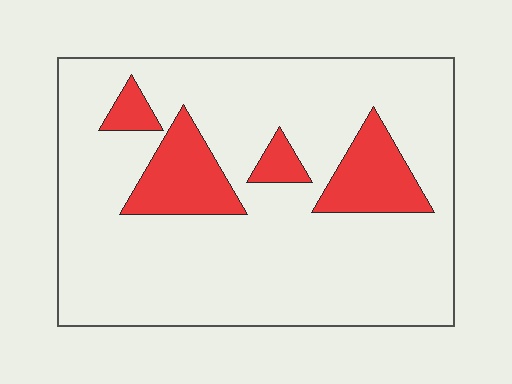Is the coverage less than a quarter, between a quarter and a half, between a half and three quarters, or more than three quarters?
Less than a quarter.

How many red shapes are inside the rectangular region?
4.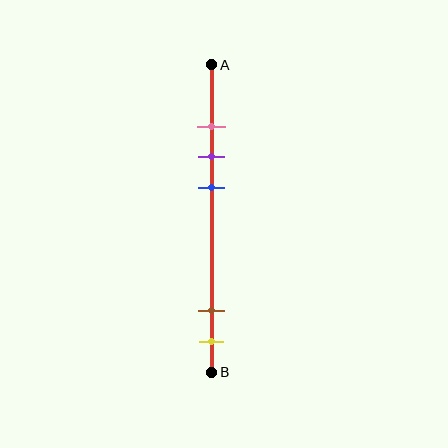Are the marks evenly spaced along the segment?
No, the marks are not evenly spaced.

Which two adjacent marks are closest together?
The pink and purple marks are the closest adjacent pair.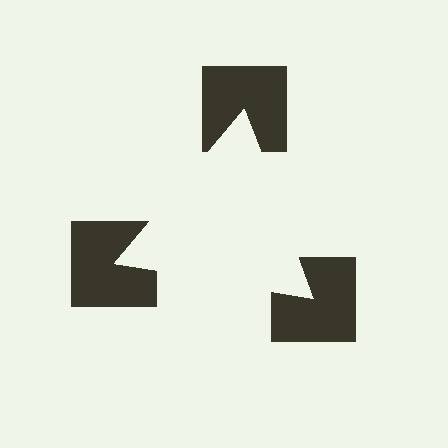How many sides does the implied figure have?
3 sides.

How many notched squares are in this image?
There are 3 — one at each vertex of the illusory triangle.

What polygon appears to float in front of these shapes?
An illusory triangle — its edges are inferred from the aligned wedge cuts in the notched squares, not physically drawn.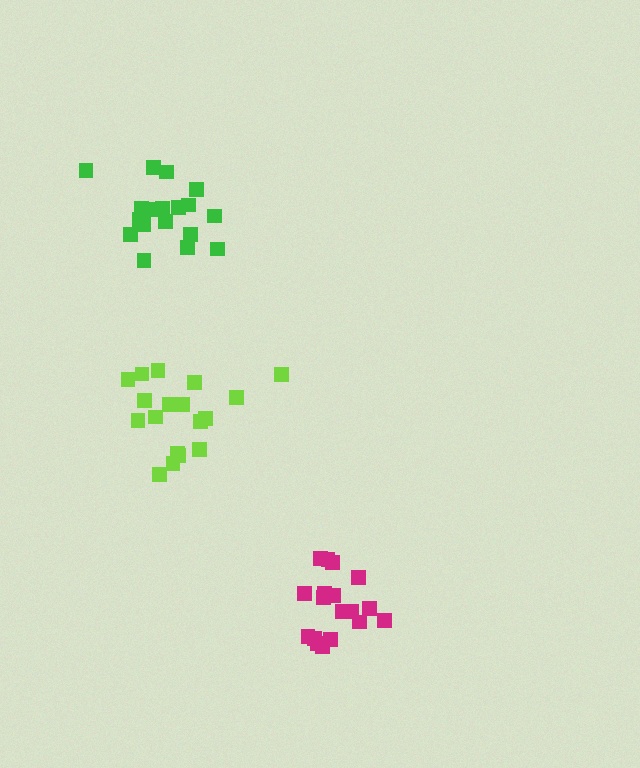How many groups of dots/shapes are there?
There are 3 groups.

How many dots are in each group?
Group 1: 18 dots, Group 2: 19 dots, Group 3: 19 dots (56 total).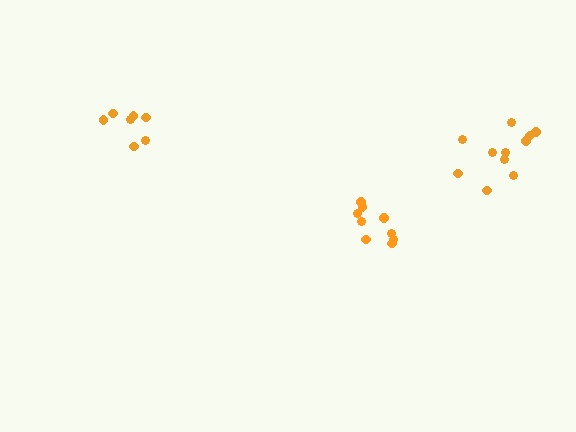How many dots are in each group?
Group 1: 9 dots, Group 2: 11 dots, Group 3: 7 dots (27 total).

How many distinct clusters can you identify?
There are 3 distinct clusters.